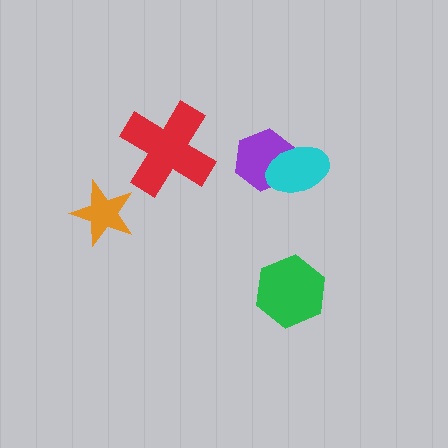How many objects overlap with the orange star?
0 objects overlap with the orange star.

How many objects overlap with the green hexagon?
0 objects overlap with the green hexagon.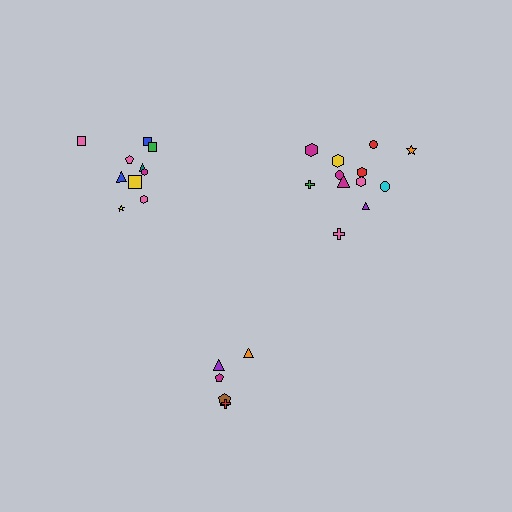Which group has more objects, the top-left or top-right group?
The top-right group.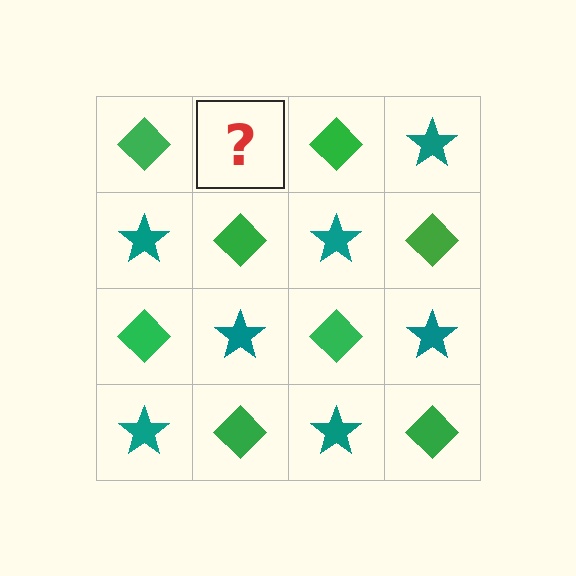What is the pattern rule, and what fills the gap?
The rule is that it alternates green diamond and teal star in a checkerboard pattern. The gap should be filled with a teal star.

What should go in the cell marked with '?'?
The missing cell should contain a teal star.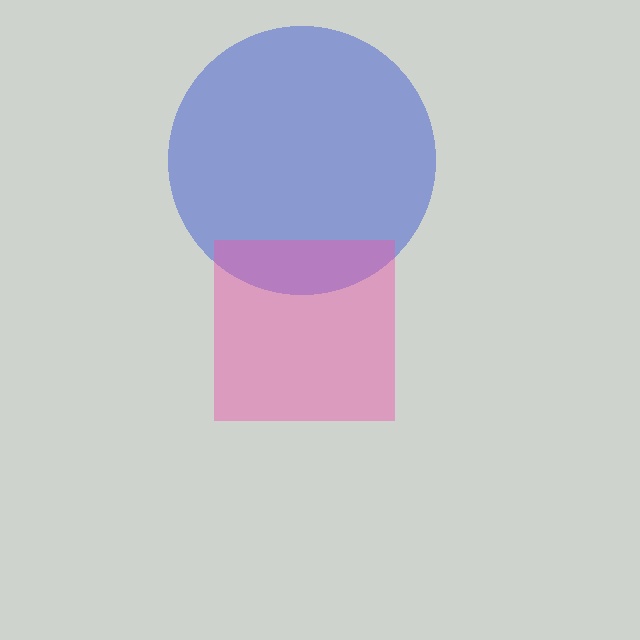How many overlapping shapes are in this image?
There are 2 overlapping shapes in the image.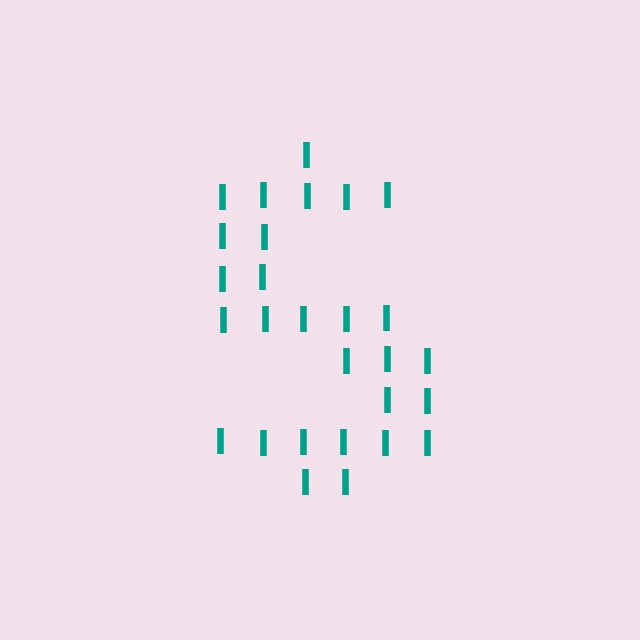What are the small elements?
The small elements are letter I's.